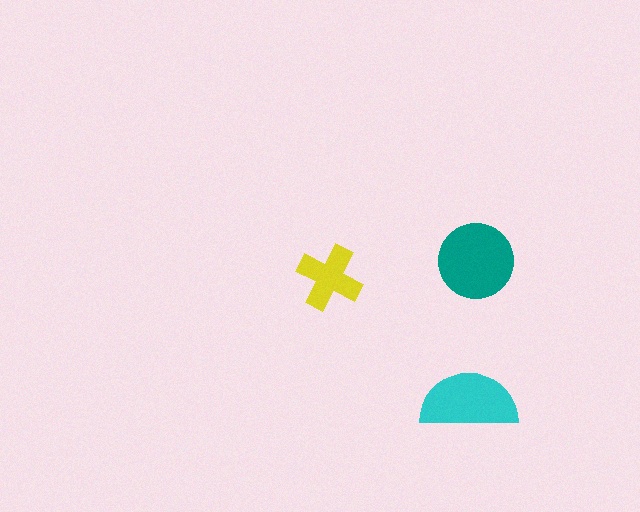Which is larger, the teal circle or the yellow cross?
The teal circle.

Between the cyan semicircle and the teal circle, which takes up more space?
The teal circle.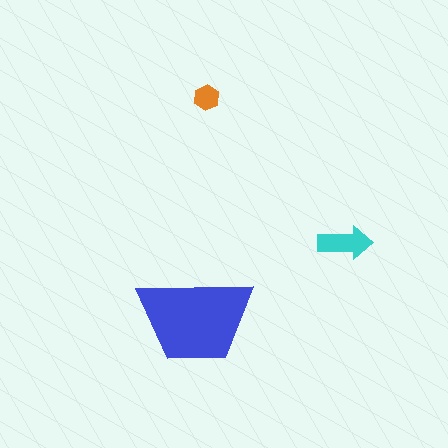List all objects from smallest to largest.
The orange hexagon, the cyan arrow, the blue trapezoid.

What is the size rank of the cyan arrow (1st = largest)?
2nd.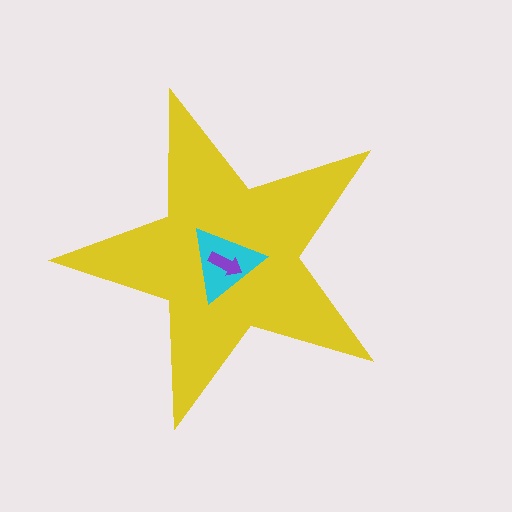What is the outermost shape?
The yellow star.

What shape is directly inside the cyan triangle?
The purple arrow.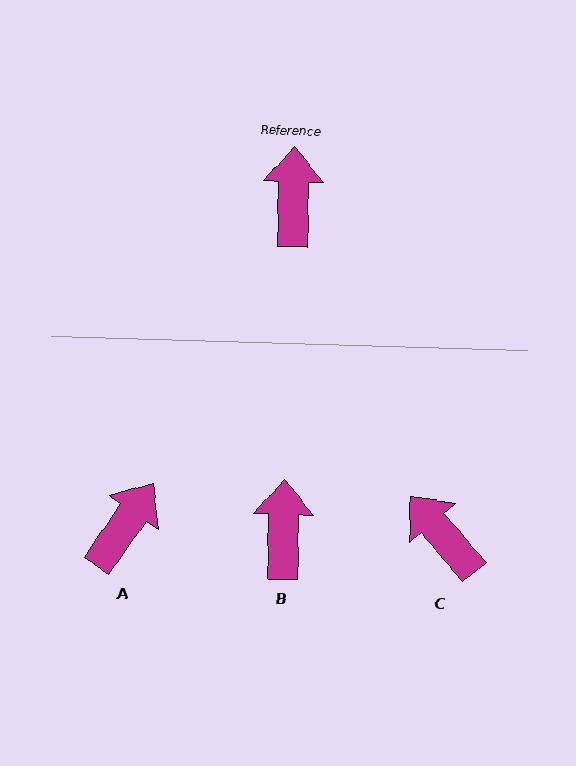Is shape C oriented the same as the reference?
No, it is off by about 41 degrees.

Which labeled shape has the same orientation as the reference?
B.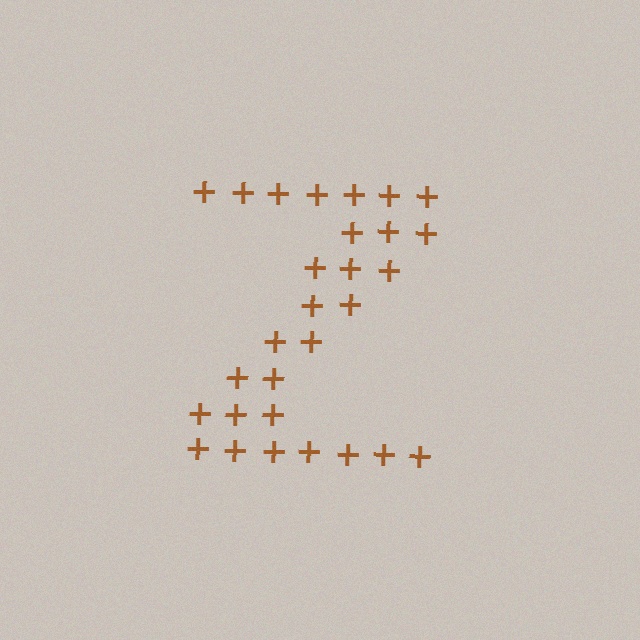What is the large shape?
The large shape is the letter Z.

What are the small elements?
The small elements are plus signs.